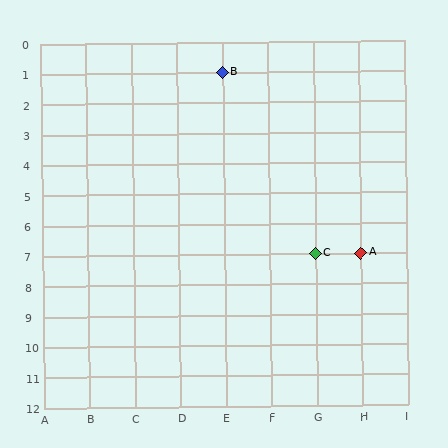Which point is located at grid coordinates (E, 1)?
Point B is at (E, 1).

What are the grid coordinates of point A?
Point A is at grid coordinates (H, 7).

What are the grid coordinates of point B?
Point B is at grid coordinates (E, 1).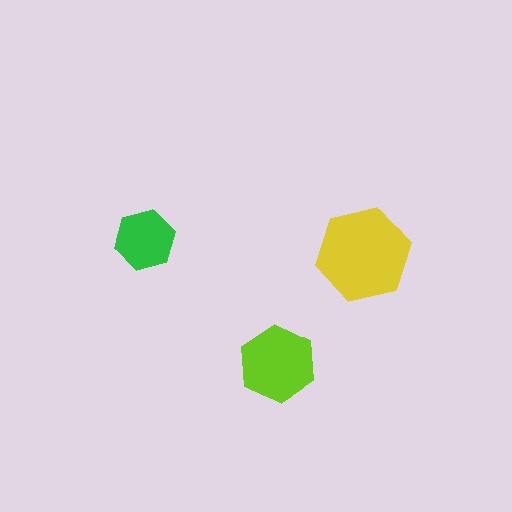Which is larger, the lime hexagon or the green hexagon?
The lime one.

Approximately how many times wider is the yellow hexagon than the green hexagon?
About 1.5 times wider.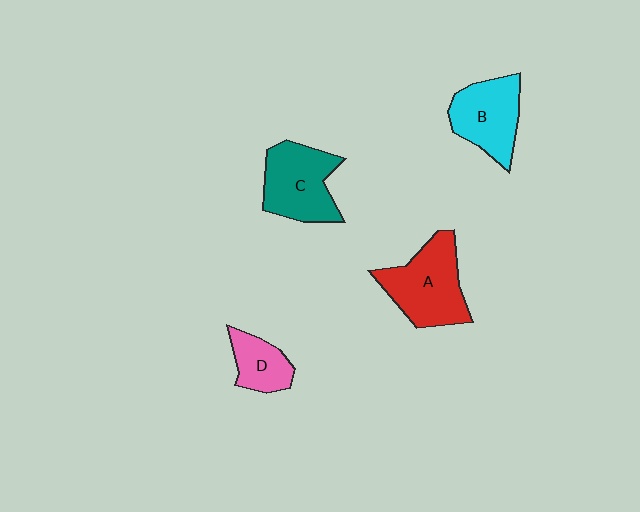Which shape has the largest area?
Shape A (red).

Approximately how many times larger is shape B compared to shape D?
Approximately 1.6 times.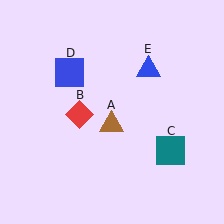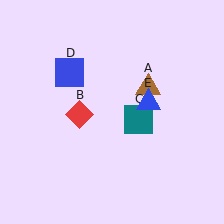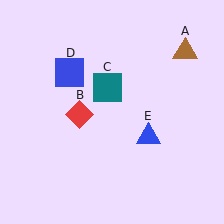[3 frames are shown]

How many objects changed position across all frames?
3 objects changed position: brown triangle (object A), teal square (object C), blue triangle (object E).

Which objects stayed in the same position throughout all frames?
Red diamond (object B) and blue square (object D) remained stationary.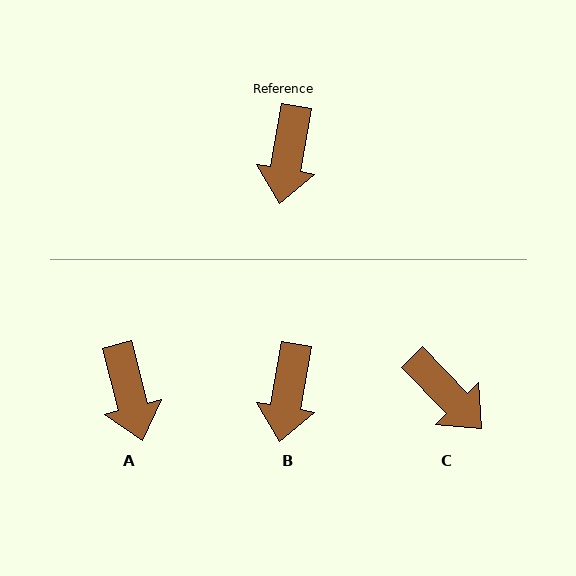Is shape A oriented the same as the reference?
No, it is off by about 25 degrees.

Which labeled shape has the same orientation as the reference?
B.